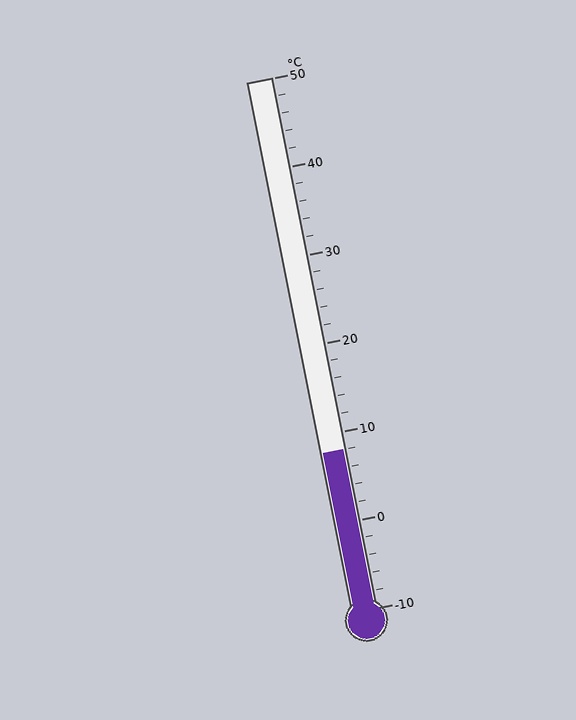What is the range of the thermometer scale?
The thermometer scale ranges from -10°C to 50°C.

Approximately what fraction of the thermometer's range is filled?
The thermometer is filled to approximately 30% of its range.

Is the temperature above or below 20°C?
The temperature is below 20°C.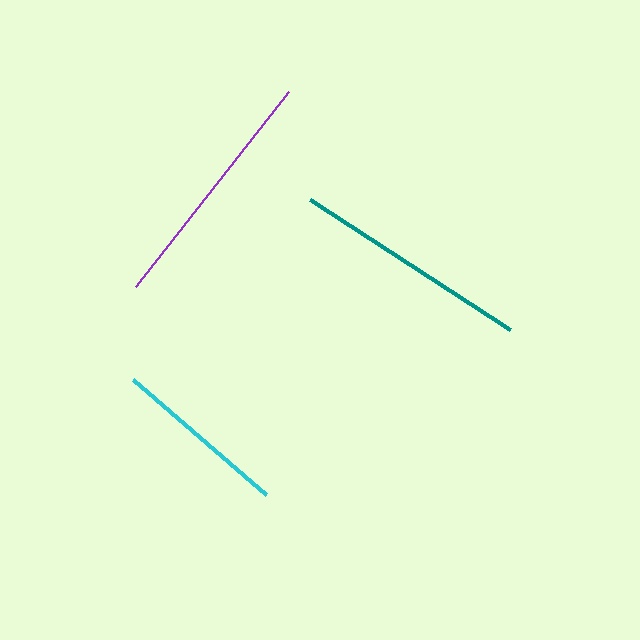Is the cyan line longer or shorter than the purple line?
The purple line is longer than the cyan line.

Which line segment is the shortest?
The cyan line is the shortest at approximately 176 pixels.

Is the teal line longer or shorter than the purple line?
The purple line is longer than the teal line.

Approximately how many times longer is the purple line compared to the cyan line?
The purple line is approximately 1.4 times the length of the cyan line.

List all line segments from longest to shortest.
From longest to shortest: purple, teal, cyan.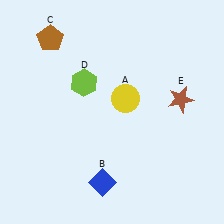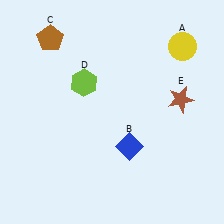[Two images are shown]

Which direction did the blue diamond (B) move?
The blue diamond (B) moved up.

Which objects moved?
The objects that moved are: the yellow circle (A), the blue diamond (B).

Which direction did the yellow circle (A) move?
The yellow circle (A) moved right.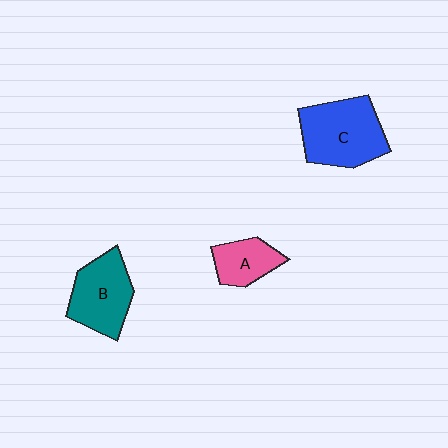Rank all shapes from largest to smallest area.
From largest to smallest: C (blue), B (teal), A (pink).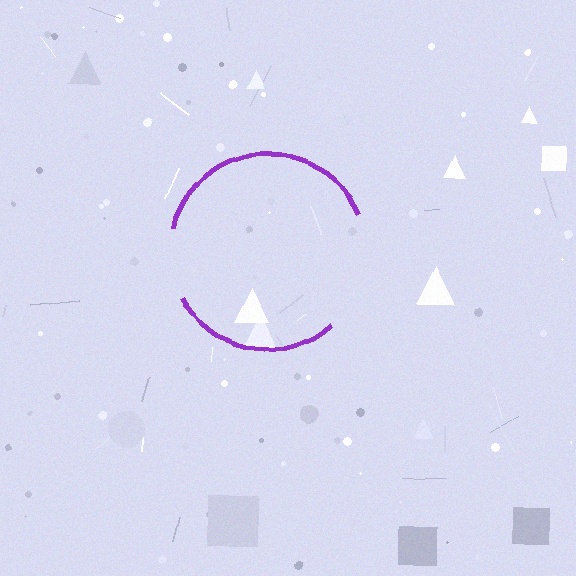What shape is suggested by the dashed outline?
The dashed outline suggests a circle.